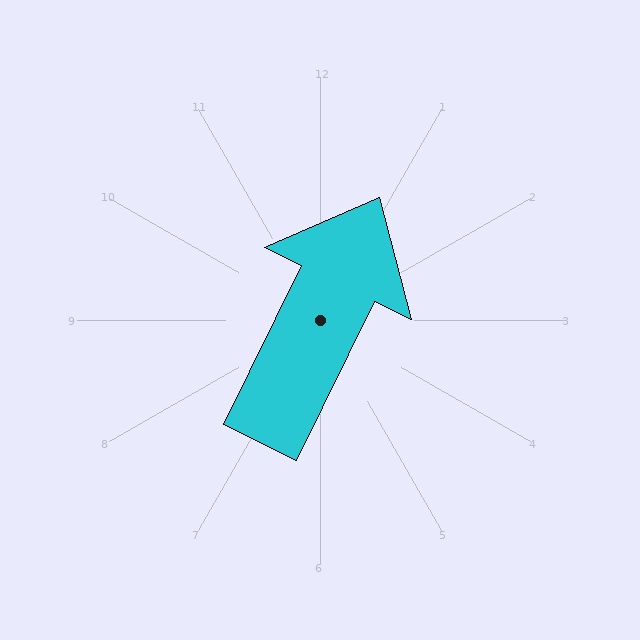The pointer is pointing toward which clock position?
Roughly 1 o'clock.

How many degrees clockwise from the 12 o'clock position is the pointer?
Approximately 26 degrees.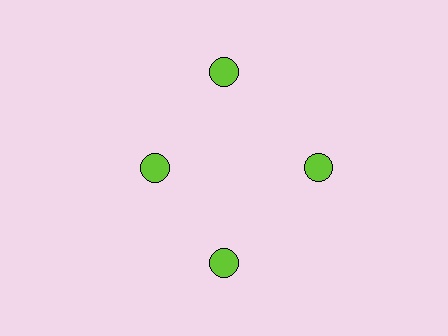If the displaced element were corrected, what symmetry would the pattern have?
It would have 4-fold rotational symmetry — the pattern would map onto itself every 90 degrees.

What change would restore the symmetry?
The symmetry would be restored by moving it outward, back onto the ring so that all 4 circles sit at equal angles and equal distance from the center.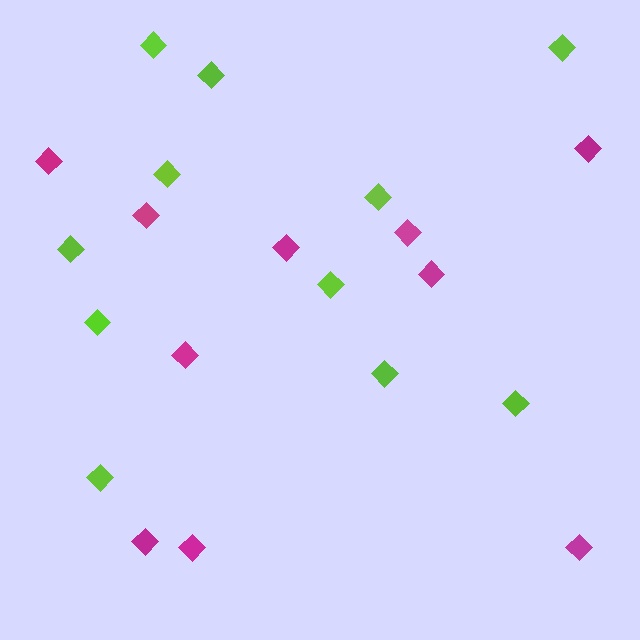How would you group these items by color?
There are 2 groups: one group of magenta diamonds (10) and one group of lime diamonds (11).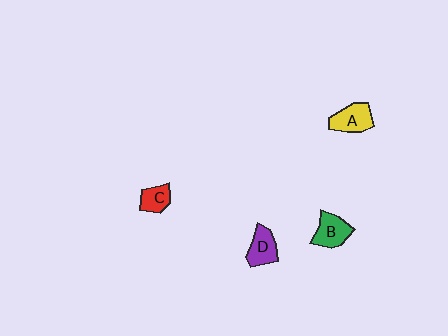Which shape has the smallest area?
Shape C (red).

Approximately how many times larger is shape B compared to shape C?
Approximately 1.4 times.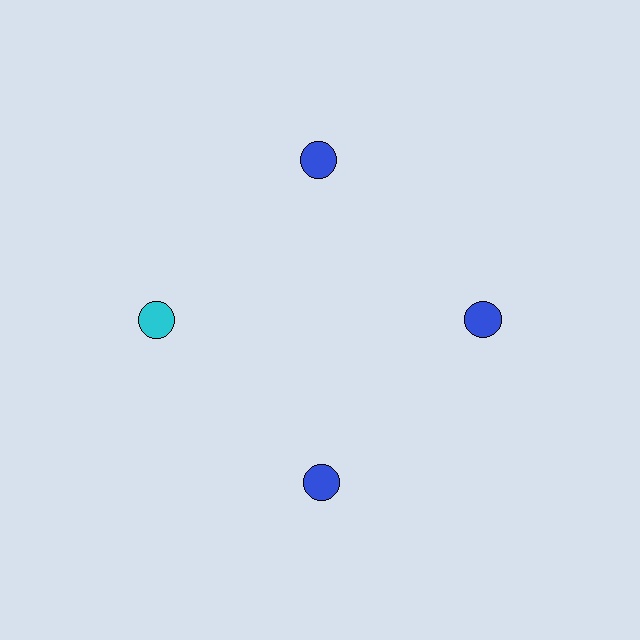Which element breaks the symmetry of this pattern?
The cyan circle at roughly the 9 o'clock position breaks the symmetry. All other shapes are blue circles.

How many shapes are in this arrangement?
There are 4 shapes arranged in a ring pattern.